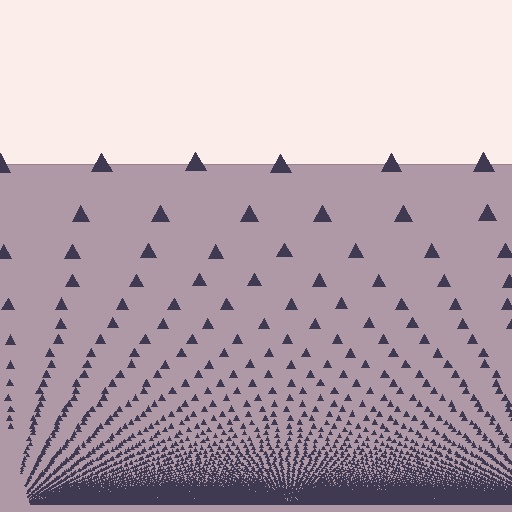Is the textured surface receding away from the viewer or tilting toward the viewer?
The surface appears to tilt toward the viewer. Texture elements get larger and sparser toward the top.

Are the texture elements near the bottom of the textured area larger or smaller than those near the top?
Smaller. The gradient is inverted — elements near the bottom are smaller and denser.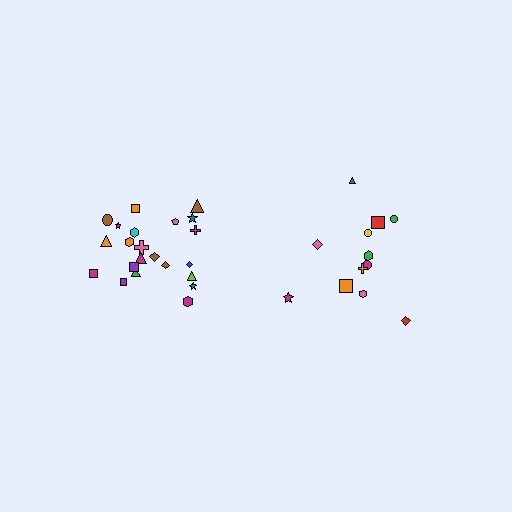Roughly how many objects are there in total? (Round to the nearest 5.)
Roughly 35 objects in total.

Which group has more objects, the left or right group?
The left group.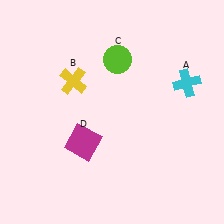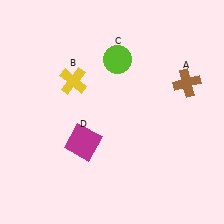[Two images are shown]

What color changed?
The cross (A) changed from cyan in Image 1 to brown in Image 2.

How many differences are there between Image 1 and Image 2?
There is 1 difference between the two images.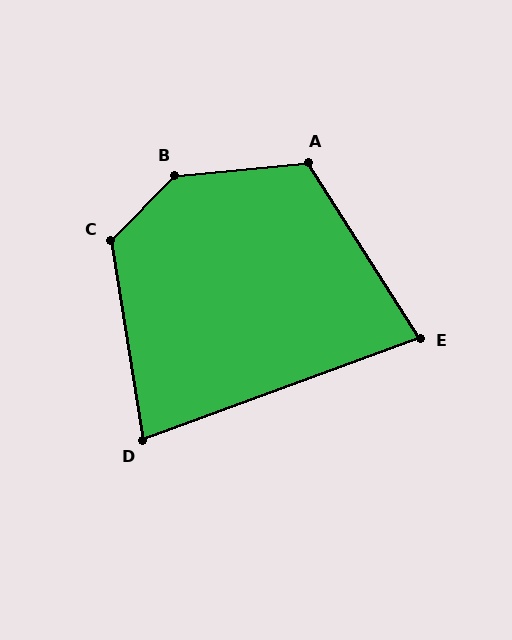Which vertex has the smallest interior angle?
E, at approximately 78 degrees.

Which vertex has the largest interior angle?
B, at approximately 140 degrees.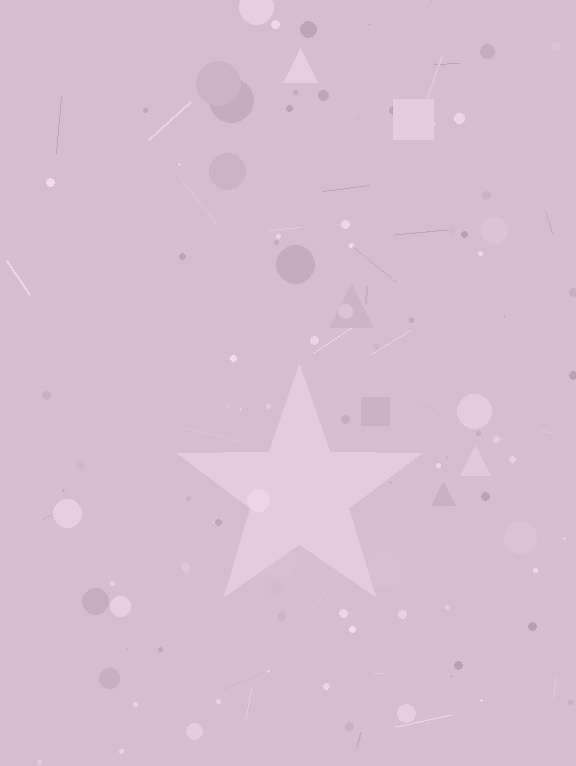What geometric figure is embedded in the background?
A star is embedded in the background.